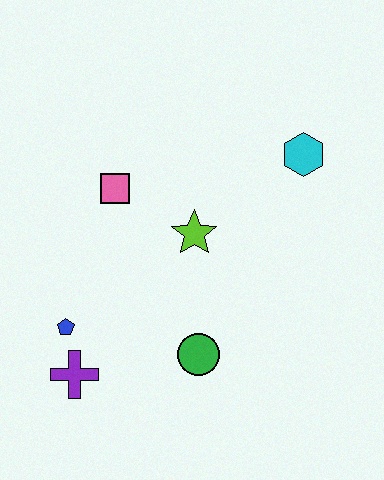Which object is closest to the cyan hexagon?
The lime star is closest to the cyan hexagon.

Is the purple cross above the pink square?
No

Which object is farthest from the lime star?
The purple cross is farthest from the lime star.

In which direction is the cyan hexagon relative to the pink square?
The cyan hexagon is to the right of the pink square.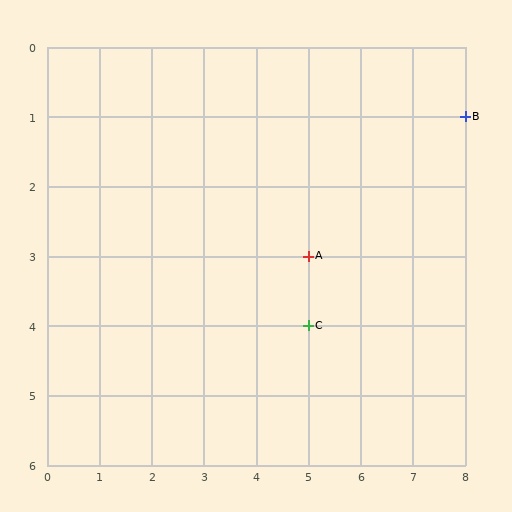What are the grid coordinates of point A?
Point A is at grid coordinates (5, 3).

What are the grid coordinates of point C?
Point C is at grid coordinates (5, 4).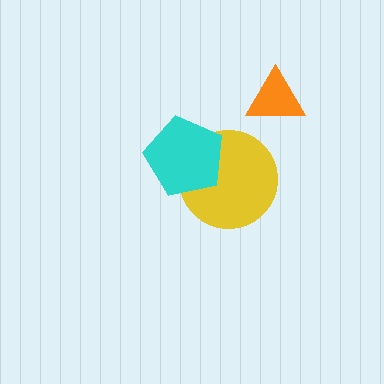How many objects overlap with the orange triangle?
0 objects overlap with the orange triangle.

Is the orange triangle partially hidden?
No, no other shape covers it.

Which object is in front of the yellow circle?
The cyan pentagon is in front of the yellow circle.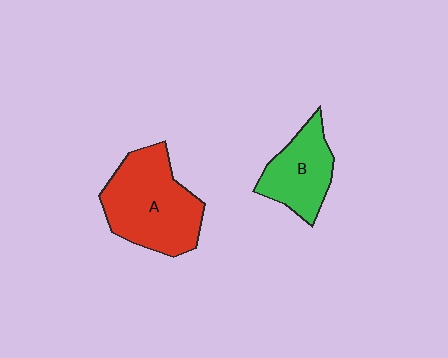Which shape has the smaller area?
Shape B (green).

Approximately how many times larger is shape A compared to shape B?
Approximately 1.6 times.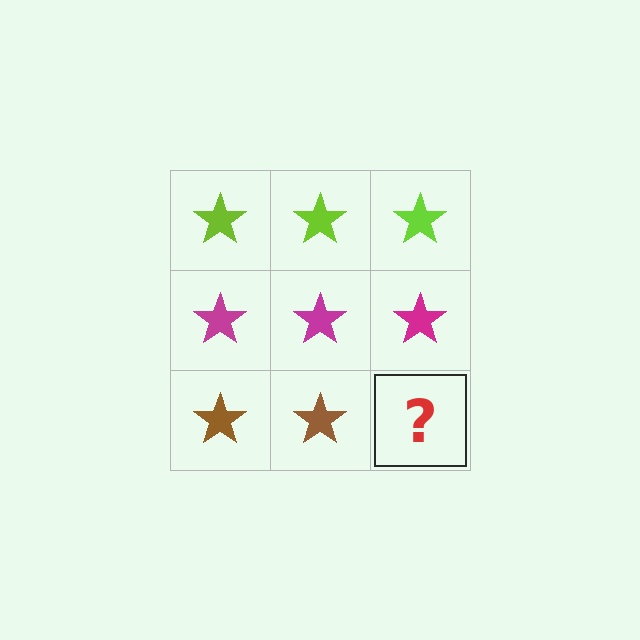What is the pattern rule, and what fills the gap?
The rule is that each row has a consistent color. The gap should be filled with a brown star.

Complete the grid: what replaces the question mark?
The question mark should be replaced with a brown star.